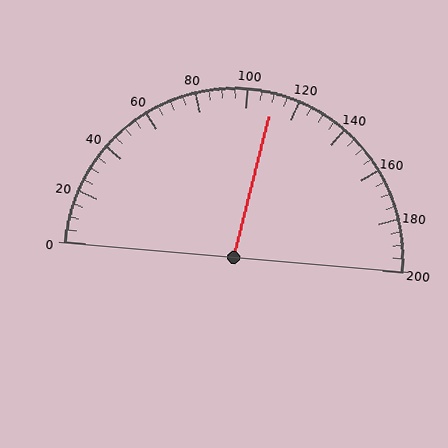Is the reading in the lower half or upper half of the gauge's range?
The reading is in the upper half of the range (0 to 200).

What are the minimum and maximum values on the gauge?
The gauge ranges from 0 to 200.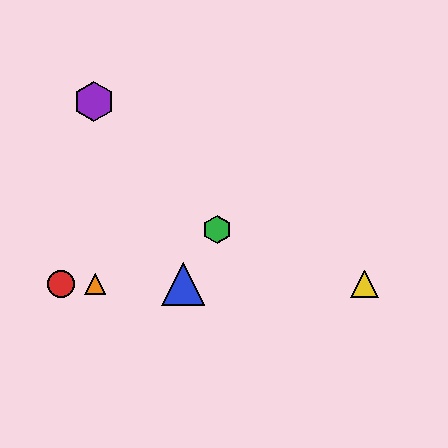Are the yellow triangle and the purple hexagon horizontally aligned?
No, the yellow triangle is at y≈284 and the purple hexagon is at y≈101.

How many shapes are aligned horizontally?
4 shapes (the red circle, the blue triangle, the yellow triangle, the orange triangle) are aligned horizontally.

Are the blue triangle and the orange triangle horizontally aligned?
Yes, both are at y≈284.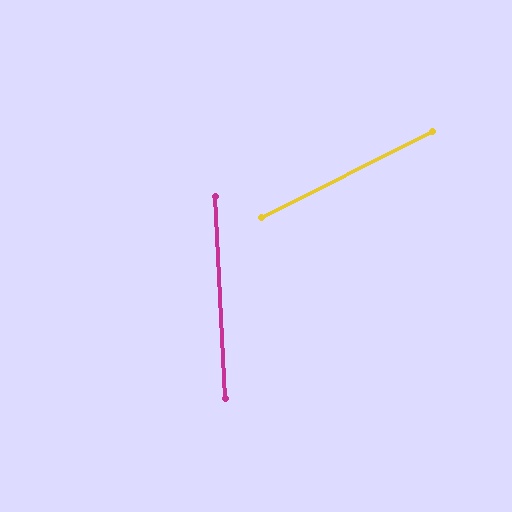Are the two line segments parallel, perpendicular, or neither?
Neither parallel nor perpendicular — they differ by about 66°.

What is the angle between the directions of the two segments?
Approximately 66 degrees.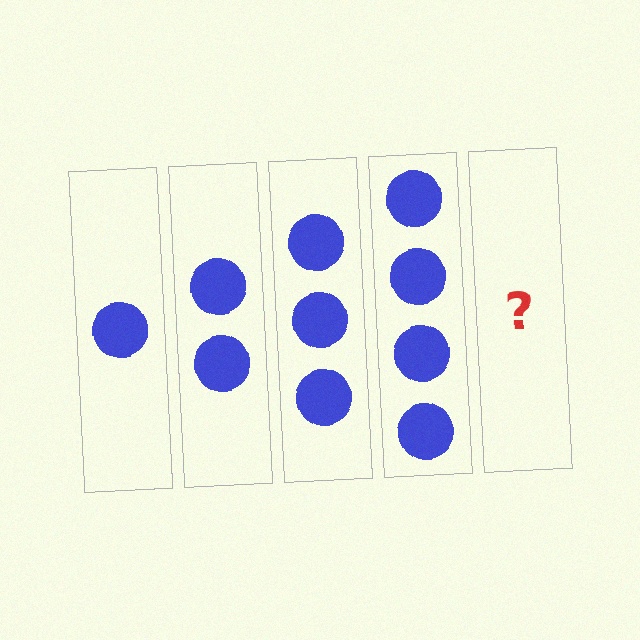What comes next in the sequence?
The next element should be 5 circles.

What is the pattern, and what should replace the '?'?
The pattern is that each step adds one more circle. The '?' should be 5 circles.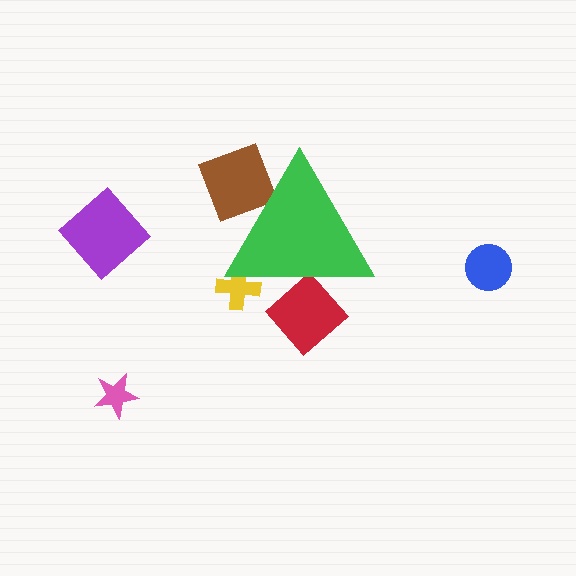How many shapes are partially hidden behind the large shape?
3 shapes are partially hidden.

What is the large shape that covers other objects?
A green triangle.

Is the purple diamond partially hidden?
No, the purple diamond is fully visible.